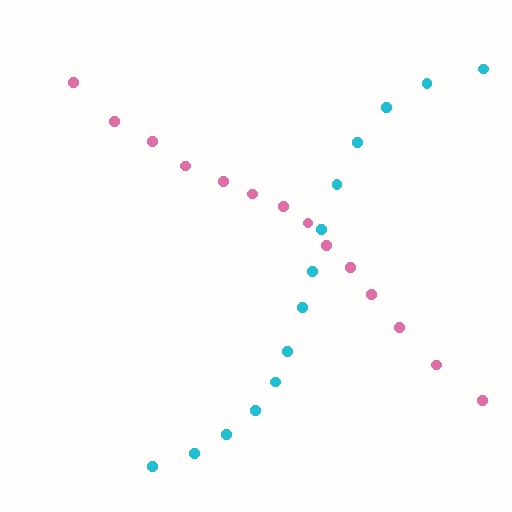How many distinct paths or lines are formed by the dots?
There are 2 distinct paths.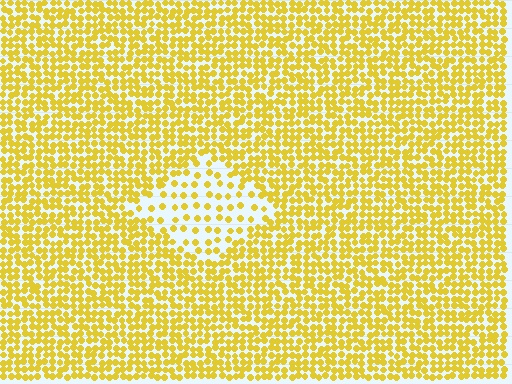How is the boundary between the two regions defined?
The boundary is defined by a change in element density (approximately 2.5x ratio). All elements are the same color, size, and shape.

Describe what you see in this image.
The image contains small yellow elements arranged at two different densities. A diamond-shaped region is visible where the elements are less densely packed than the surrounding area.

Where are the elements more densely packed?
The elements are more densely packed outside the diamond boundary.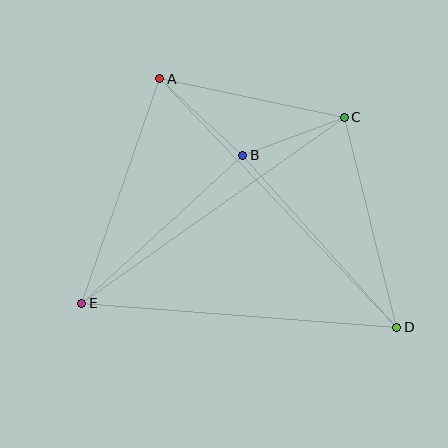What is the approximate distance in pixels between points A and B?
The distance between A and B is approximately 113 pixels.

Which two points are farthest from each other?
Points A and D are farthest from each other.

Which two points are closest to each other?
Points B and C are closest to each other.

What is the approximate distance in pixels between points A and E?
The distance between A and E is approximately 238 pixels.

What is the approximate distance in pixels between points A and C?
The distance between A and C is approximately 189 pixels.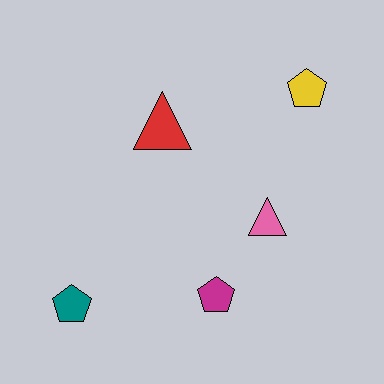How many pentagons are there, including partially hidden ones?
There are 3 pentagons.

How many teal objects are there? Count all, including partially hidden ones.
There is 1 teal object.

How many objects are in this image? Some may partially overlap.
There are 5 objects.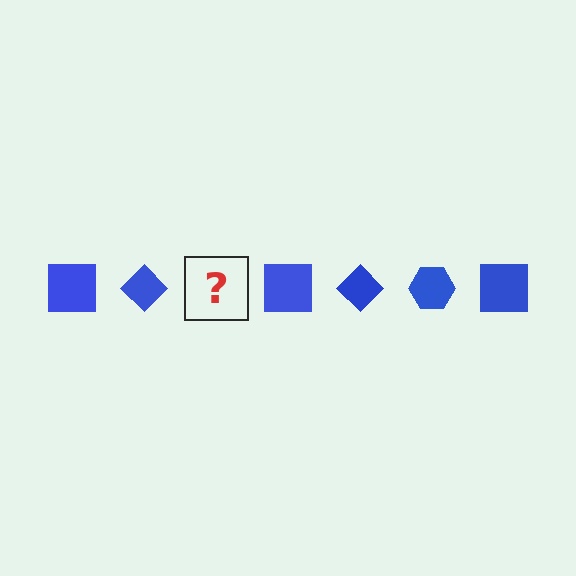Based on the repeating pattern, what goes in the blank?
The blank should be a blue hexagon.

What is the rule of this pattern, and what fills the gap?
The rule is that the pattern cycles through square, diamond, hexagon shapes in blue. The gap should be filled with a blue hexagon.